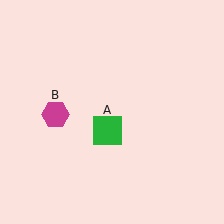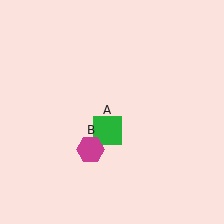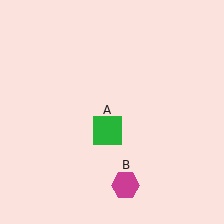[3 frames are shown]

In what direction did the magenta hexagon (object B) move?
The magenta hexagon (object B) moved down and to the right.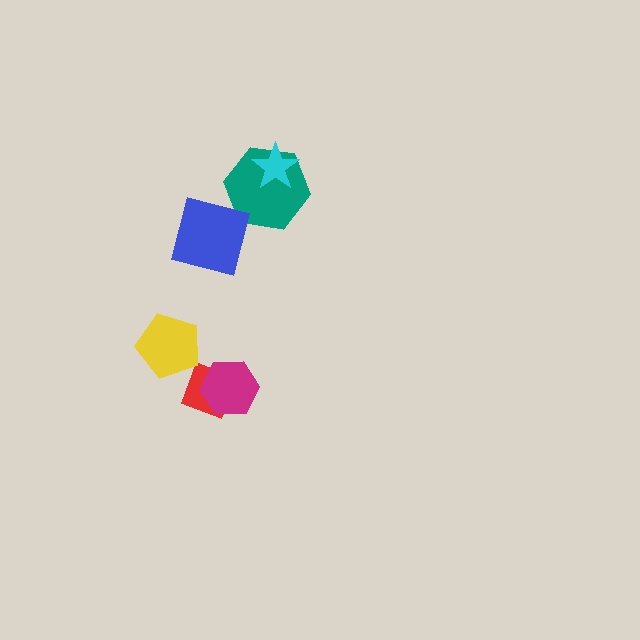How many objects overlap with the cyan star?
1 object overlaps with the cyan star.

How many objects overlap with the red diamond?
1 object overlaps with the red diamond.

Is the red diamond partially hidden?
Yes, it is partially covered by another shape.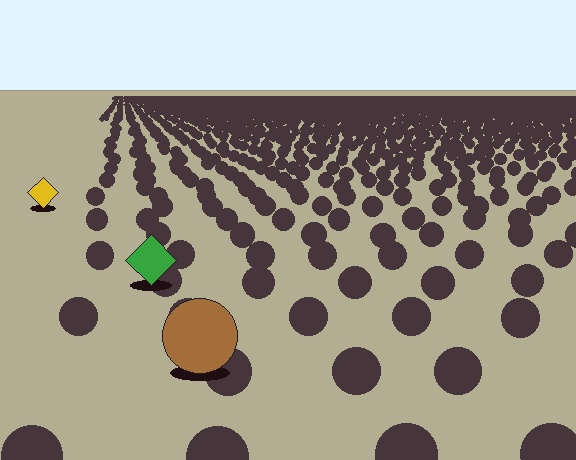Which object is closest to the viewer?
The brown circle is closest. The texture marks near it are larger and more spread out.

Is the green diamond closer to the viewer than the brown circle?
No. The brown circle is closer — you can tell from the texture gradient: the ground texture is coarser near it.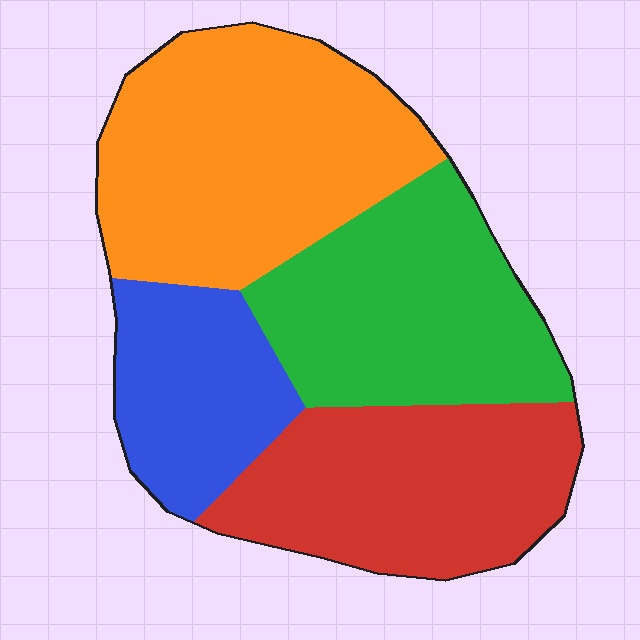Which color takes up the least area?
Blue, at roughly 15%.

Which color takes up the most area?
Orange, at roughly 35%.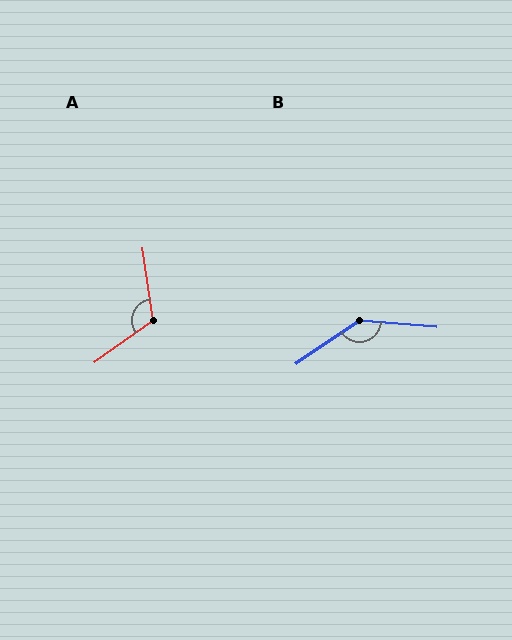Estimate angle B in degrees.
Approximately 141 degrees.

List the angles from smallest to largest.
A (117°), B (141°).